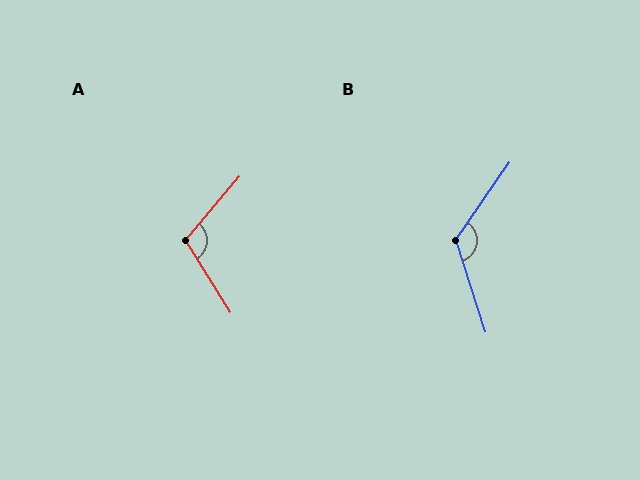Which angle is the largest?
B, at approximately 128 degrees.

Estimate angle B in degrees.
Approximately 128 degrees.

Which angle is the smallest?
A, at approximately 108 degrees.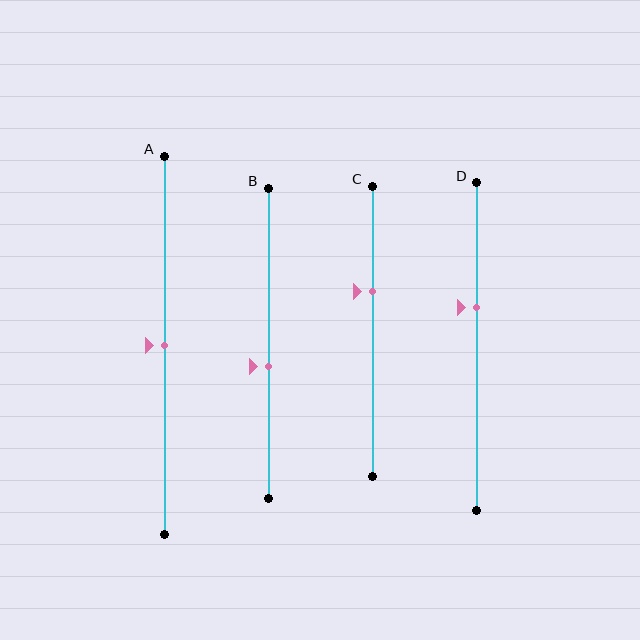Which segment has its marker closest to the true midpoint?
Segment A has its marker closest to the true midpoint.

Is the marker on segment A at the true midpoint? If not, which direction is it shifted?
Yes, the marker on segment A is at the true midpoint.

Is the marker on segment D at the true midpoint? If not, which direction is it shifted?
No, the marker on segment D is shifted upward by about 12% of the segment length.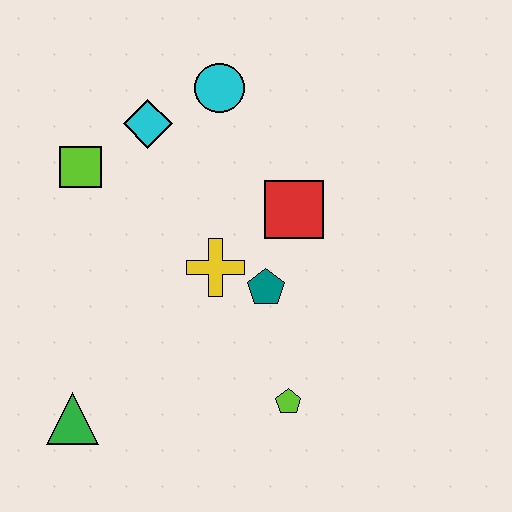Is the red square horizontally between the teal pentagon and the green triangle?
No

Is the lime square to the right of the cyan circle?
No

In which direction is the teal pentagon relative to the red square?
The teal pentagon is below the red square.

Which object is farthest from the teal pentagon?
The green triangle is farthest from the teal pentagon.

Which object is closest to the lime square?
The cyan diamond is closest to the lime square.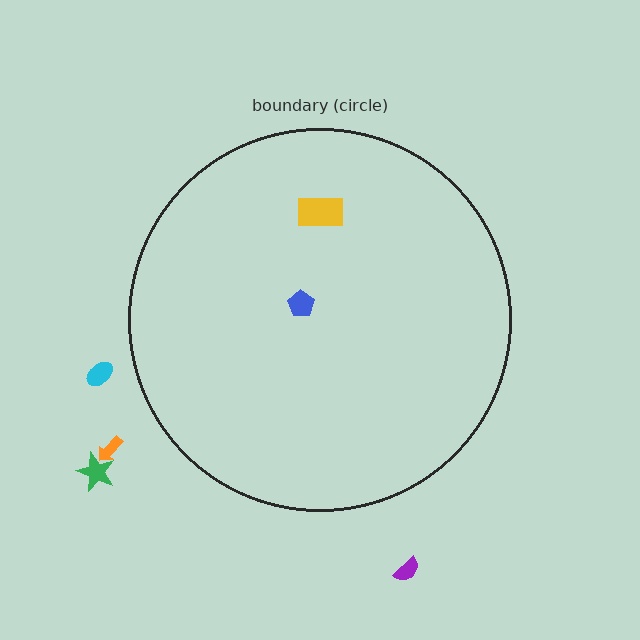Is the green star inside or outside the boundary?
Outside.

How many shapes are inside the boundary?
2 inside, 4 outside.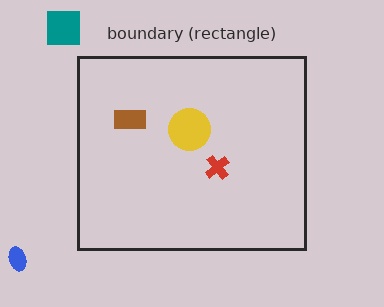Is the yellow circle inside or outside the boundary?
Inside.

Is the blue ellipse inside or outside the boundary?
Outside.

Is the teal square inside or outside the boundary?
Outside.